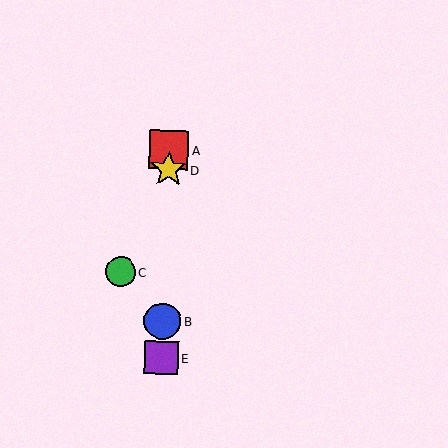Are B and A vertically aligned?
Yes, both are at x≈162.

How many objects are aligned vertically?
4 objects (A, B, D, E) are aligned vertically.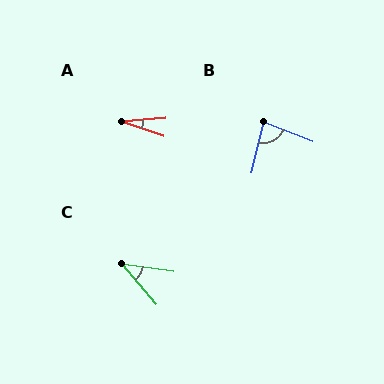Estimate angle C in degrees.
Approximately 42 degrees.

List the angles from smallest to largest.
A (23°), C (42°), B (82°).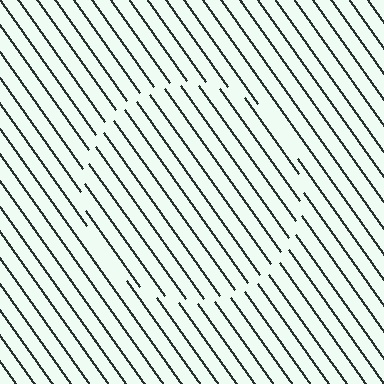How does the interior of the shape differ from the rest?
The interior of the shape contains the same grating, shifted by half a period — the contour is defined by the phase discontinuity where line-ends from the inner and outer gratings abut.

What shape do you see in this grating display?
An illusory circle. The interior of the shape contains the same grating, shifted by half a period — the contour is defined by the phase discontinuity where line-ends from the inner and outer gratings abut.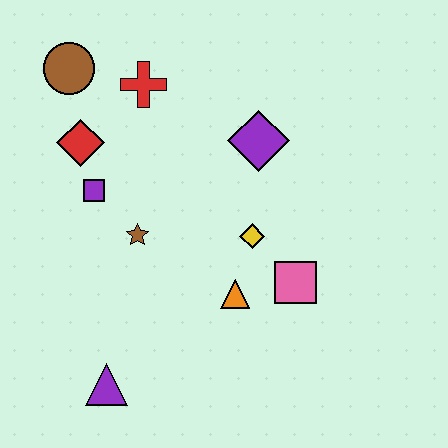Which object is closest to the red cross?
The brown circle is closest to the red cross.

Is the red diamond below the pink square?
No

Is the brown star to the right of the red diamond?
Yes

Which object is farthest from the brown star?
The brown circle is farthest from the brown star.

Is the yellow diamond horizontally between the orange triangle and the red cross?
No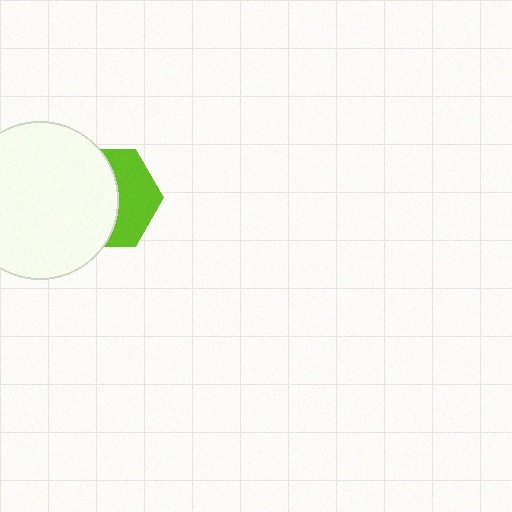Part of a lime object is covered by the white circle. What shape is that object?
It is a hexagon.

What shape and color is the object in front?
The object in front is a white circle.